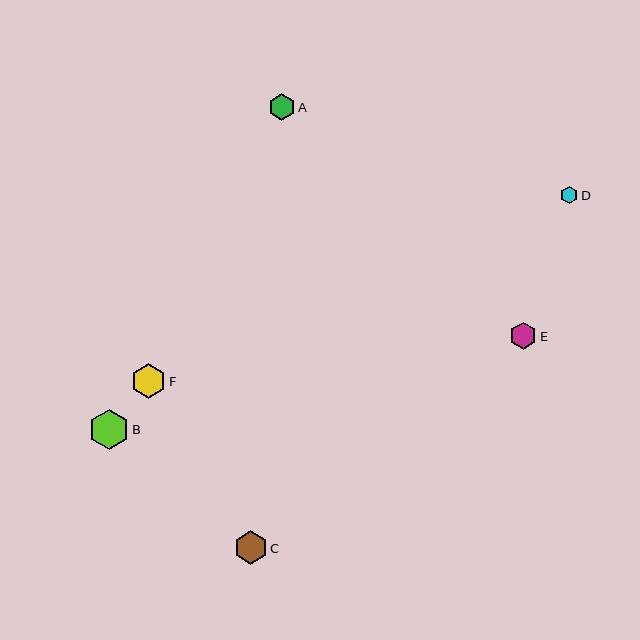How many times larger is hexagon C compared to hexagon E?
Hexagon C is approximately 1.2 times the size of hexagon E.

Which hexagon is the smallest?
Hexagon D is the smallest with a size of approximately 17 pixels.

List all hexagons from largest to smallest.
From largest to smallest: B, F, C, E, A, D.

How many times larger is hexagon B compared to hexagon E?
Hexagon B is approximately 1.5 times the size of hexagon E.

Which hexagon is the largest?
Hexagon B is the largest with a size of approximately 40 pixels.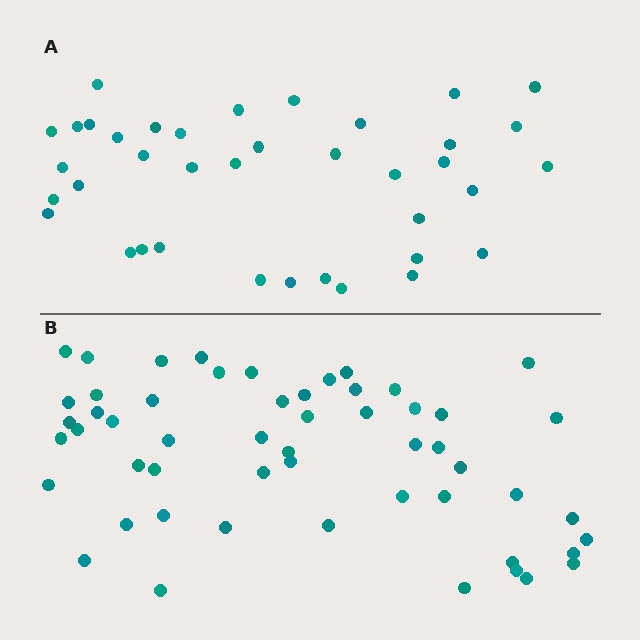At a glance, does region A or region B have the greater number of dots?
Region B (the bottom region) has more dots.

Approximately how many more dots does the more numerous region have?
Region B has approximately 15 more dots than region A.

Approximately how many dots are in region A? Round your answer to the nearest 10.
About 40 dots. (The exact count is 38, which rounds to 40.)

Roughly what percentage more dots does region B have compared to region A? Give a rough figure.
About 40% more.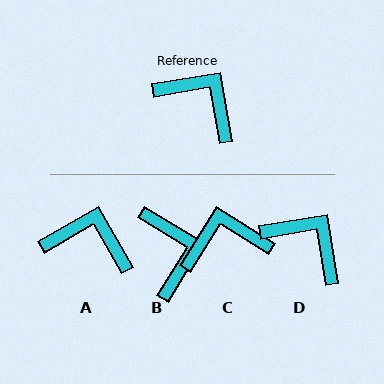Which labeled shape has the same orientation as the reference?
D.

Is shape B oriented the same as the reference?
No, it is off by about 41 degrees.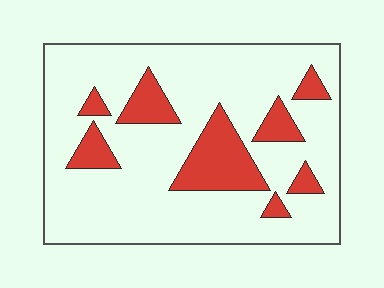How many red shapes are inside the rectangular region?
8.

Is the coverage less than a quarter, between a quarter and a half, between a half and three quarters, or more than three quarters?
Less than a quarter.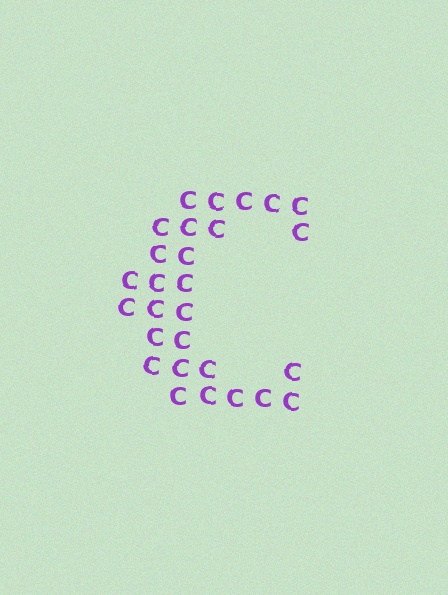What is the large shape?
The large shape is the letter C.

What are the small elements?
The small elements are letter C's.